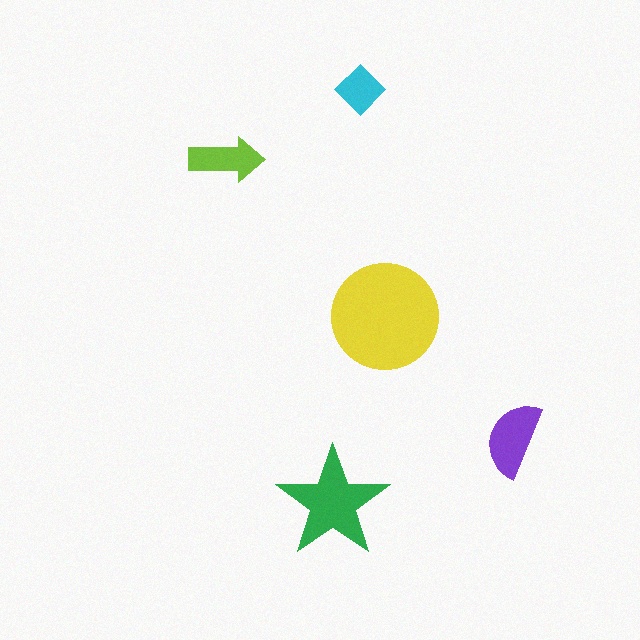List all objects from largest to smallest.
The yellow circle, the green star, the purple semicircle, the lime arrow, the cyan diamond.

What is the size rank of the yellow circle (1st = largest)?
1st.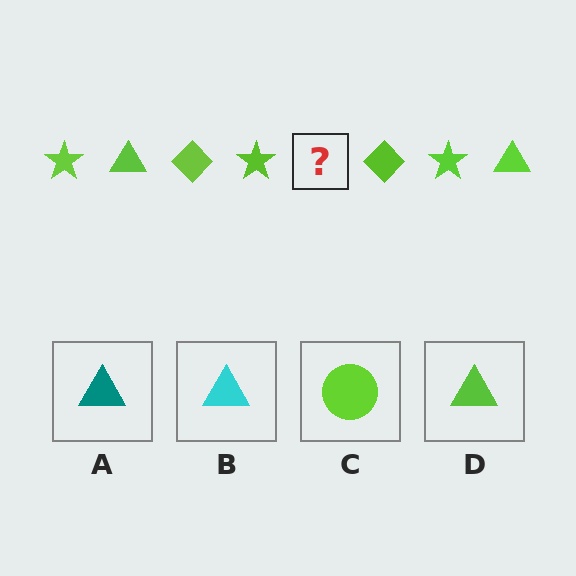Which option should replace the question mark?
Option D.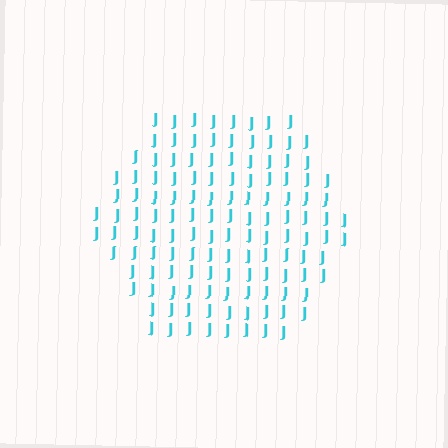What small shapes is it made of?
It is made of small letter J's.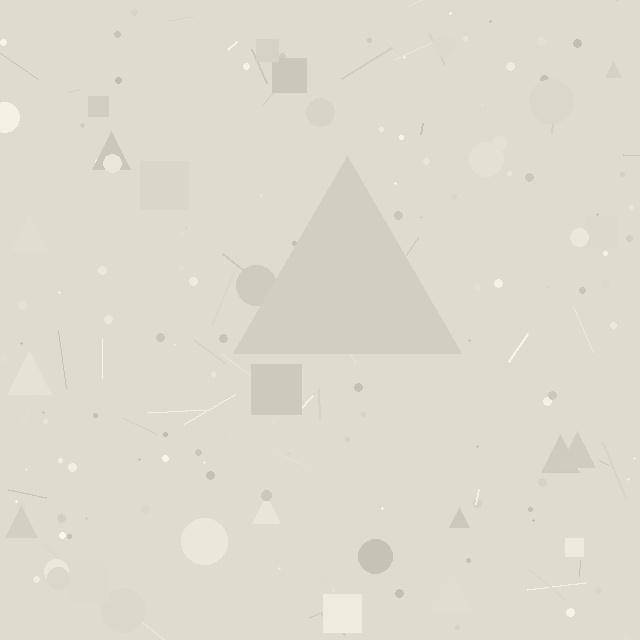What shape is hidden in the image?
A triangle is hidden in the image.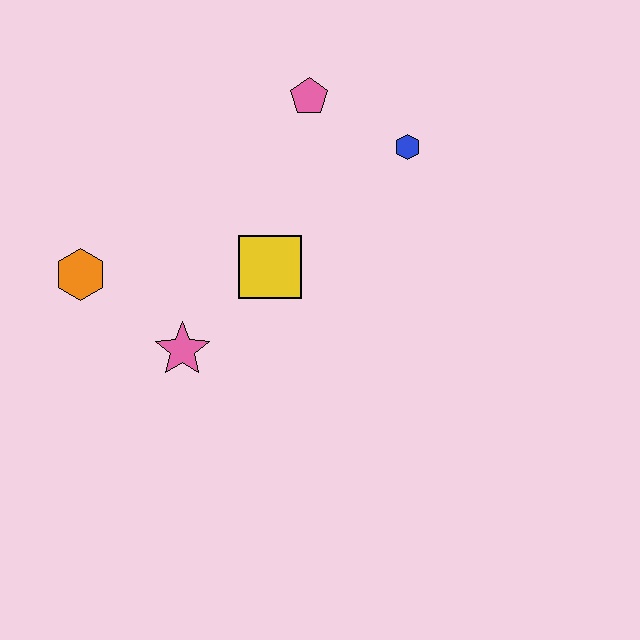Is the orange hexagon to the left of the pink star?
Yes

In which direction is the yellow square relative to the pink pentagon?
The yellow square is below the pink pentagon.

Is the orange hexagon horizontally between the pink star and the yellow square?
No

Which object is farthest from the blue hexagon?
The orange hexagon is farthest from the blue hexagon.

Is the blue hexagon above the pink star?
Yes